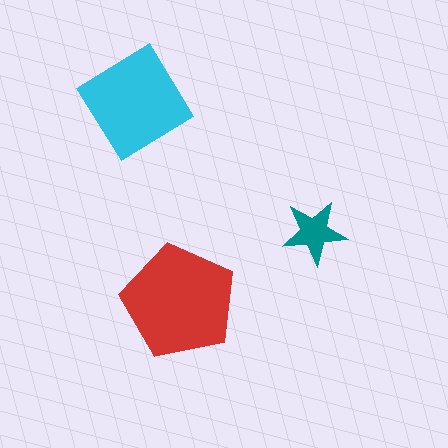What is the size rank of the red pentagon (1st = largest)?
1st.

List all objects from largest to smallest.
The red pentagon, the cyan diamond, the teal star.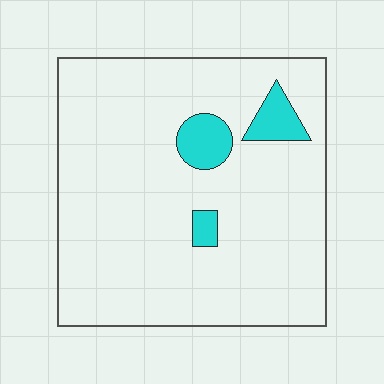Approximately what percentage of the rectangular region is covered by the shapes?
Approximately 10%.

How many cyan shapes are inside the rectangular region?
3.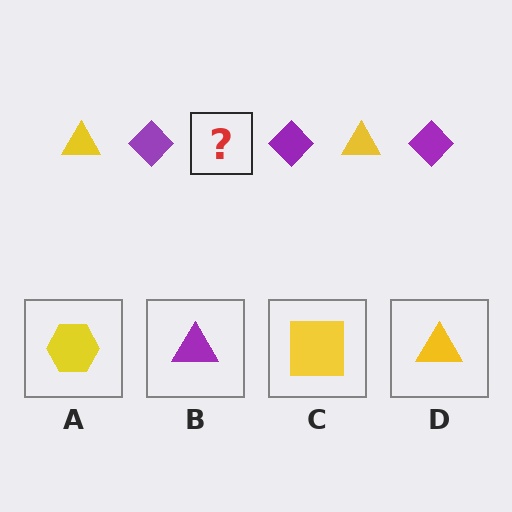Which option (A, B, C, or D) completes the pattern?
D.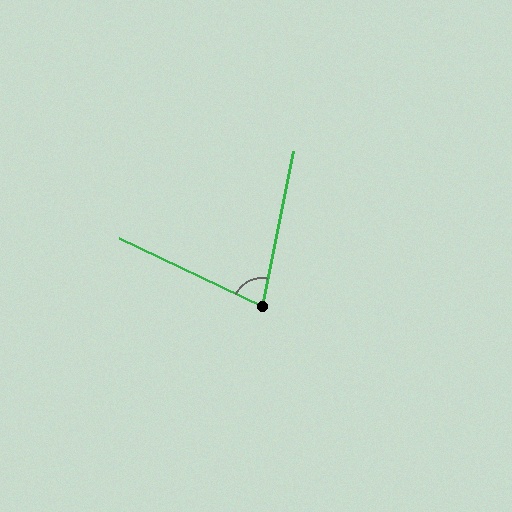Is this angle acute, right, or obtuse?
It is acute.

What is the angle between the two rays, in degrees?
Approximately 76 degrees.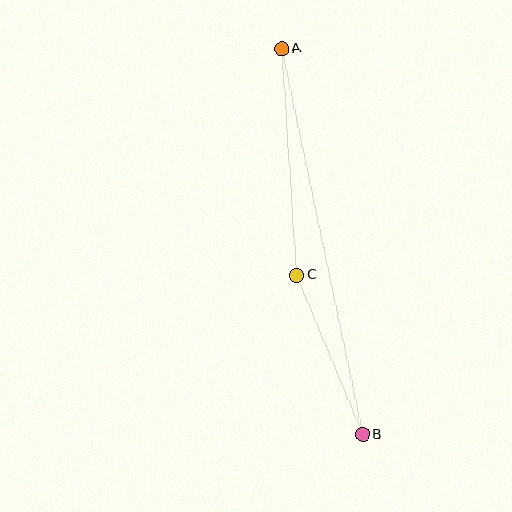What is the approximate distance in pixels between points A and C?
The distance between A and C is approximately 227 pixels.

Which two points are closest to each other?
Points B and C are closest to each other.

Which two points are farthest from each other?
Points A and B are farthest from each other.